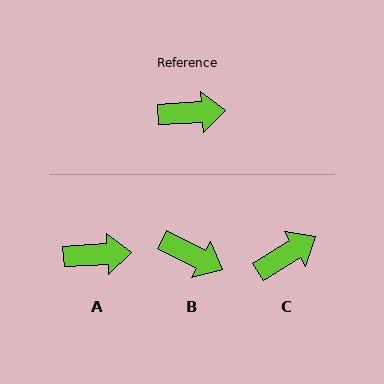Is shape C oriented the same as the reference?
No, it is off by about 28 degrees.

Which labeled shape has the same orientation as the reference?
A.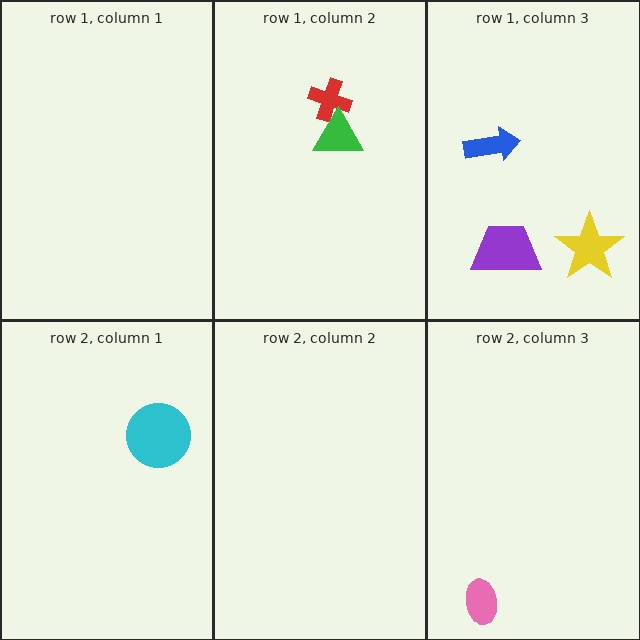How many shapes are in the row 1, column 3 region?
3.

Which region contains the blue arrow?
The row 1, column 3 region.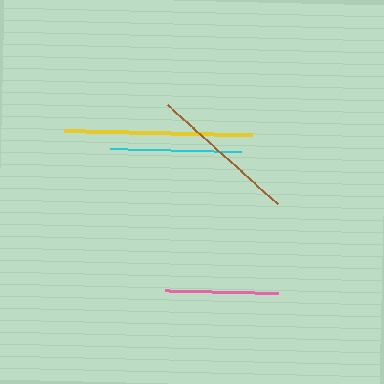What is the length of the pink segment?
The pink segment is approximately 113 pixels long.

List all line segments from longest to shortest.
From longest to shortest: yellow, brown, cyan, pink.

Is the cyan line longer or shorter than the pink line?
The cyan line is longer than the pink line.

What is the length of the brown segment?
The brown segment is approximately 148 pixels long.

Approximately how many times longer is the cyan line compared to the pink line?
The cyan line is approximately 1.2 times the length of the pink line.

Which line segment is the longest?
The yellow line is the longest at approximately 187 pixels.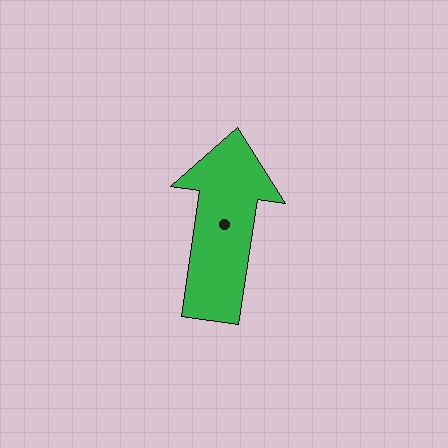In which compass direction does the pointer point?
North.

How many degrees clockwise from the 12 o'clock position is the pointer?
Approximately 8 degrees.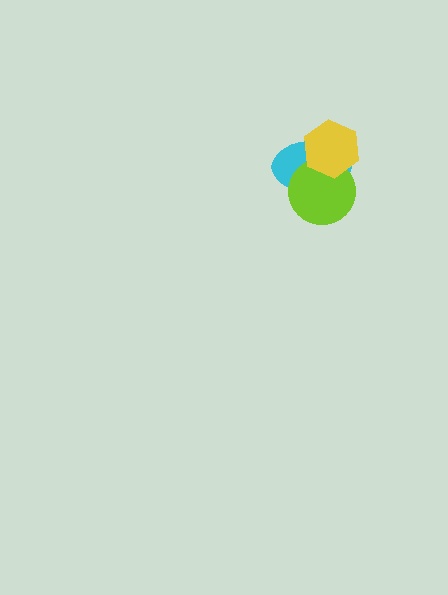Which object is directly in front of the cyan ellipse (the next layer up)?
The lime circle is directly in front of the cyan ellipse.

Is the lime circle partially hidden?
Yes, it is partially covered by another shape.